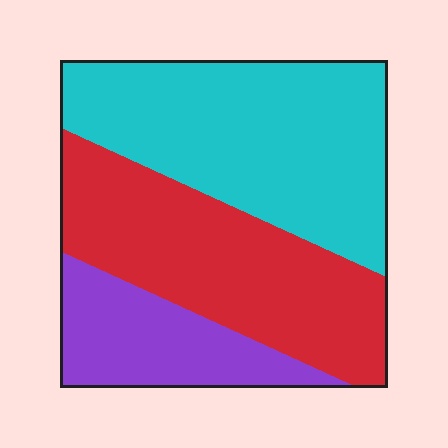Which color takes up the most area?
Cyan, at roughly 45%.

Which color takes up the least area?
Purple, at roughly 20%.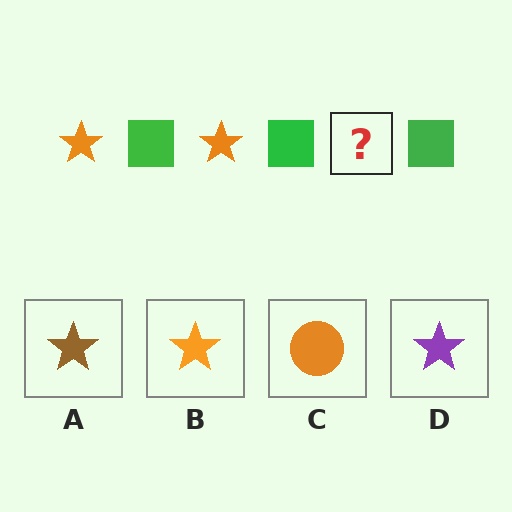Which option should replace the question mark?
Option B.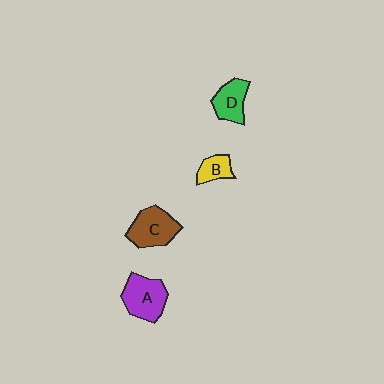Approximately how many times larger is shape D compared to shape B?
Approximately 1.4 times.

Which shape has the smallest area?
Shape B (yellow).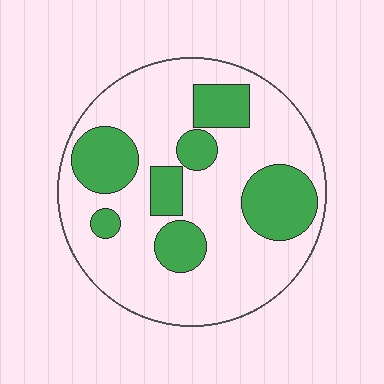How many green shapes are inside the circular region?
7.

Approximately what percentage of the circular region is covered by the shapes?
Approximately 30%.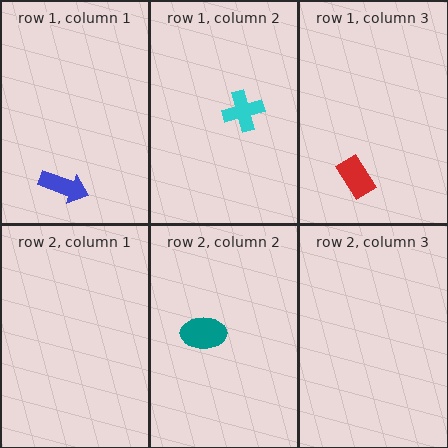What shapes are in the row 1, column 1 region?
The blue arrow.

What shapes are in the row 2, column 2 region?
The teal ellipse.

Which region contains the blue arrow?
The row 1, column 1 region.